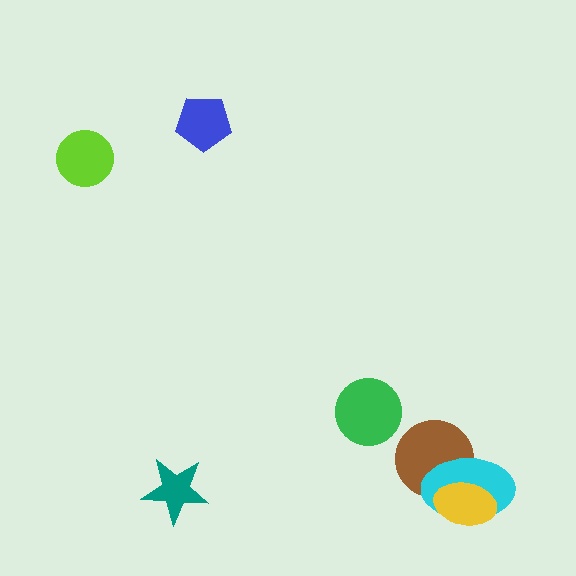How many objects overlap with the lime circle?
0 objects overlap with the lime circle.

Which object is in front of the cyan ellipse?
The yellow ellipse is in front of the cyan ellipse.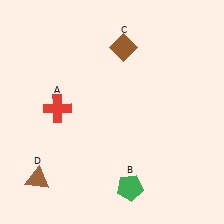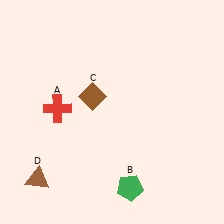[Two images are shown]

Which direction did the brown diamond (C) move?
The brown diamond (C) moved down.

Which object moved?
The brown diamond (C) moved down.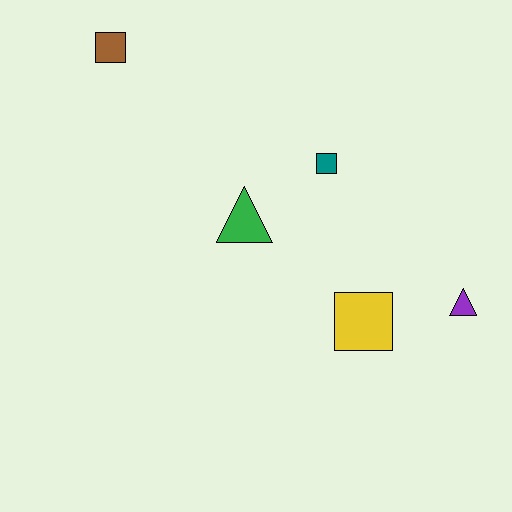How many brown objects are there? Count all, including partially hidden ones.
There is 1 brown object.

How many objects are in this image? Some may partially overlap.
There are 5 objects.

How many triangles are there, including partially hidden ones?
There are 2 triangles.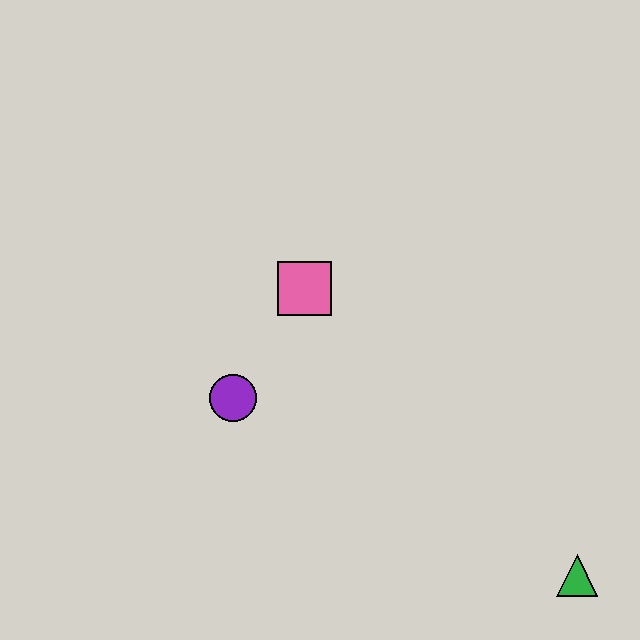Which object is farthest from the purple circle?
The green triangle is farthest from the purple circle.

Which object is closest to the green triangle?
The purple circle is closest to the green triangle.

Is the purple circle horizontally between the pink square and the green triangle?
No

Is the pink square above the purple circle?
Yes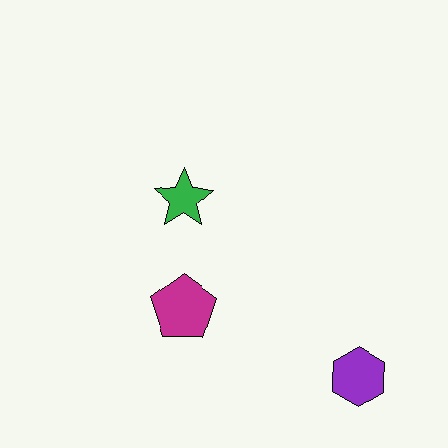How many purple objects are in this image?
There is 1 purple object.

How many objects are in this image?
There are 3 objects.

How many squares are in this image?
There are no squares.